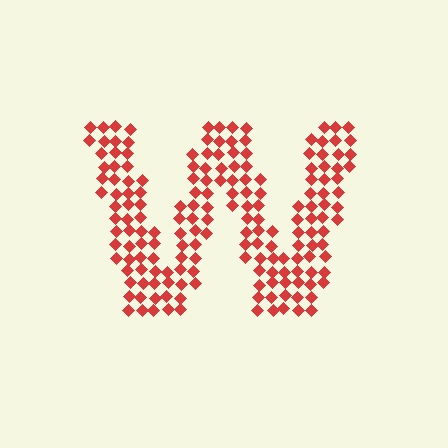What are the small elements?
The small elements are diamonds.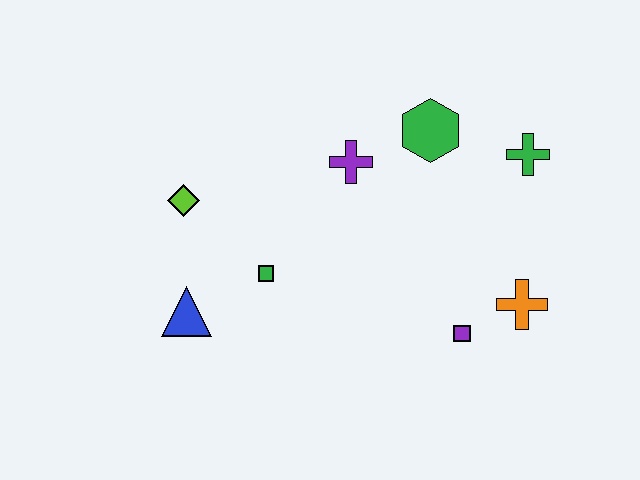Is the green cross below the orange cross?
No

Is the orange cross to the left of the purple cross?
No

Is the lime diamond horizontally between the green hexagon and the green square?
No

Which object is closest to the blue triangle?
The green square is closest to the blue triangle.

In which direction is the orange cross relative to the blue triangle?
The orange cross is to the right of the blue triangle.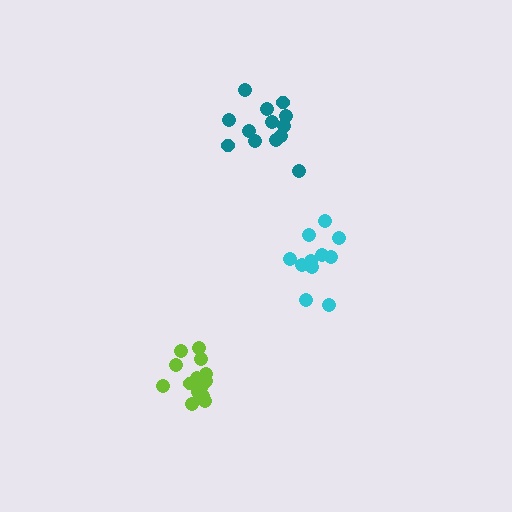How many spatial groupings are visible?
There are 3 spatial groupings.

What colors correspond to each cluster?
The clusters are colored: teal, cyan, lime.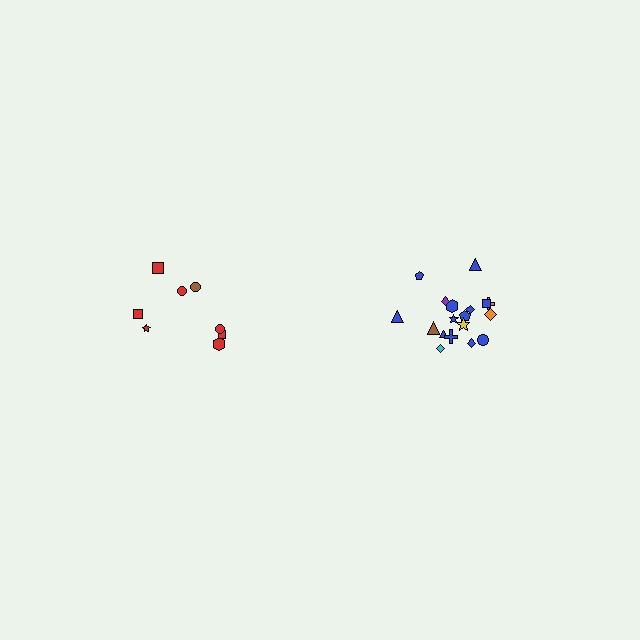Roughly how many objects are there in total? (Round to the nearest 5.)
Roughly 25 objects in total.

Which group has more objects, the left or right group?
The right group.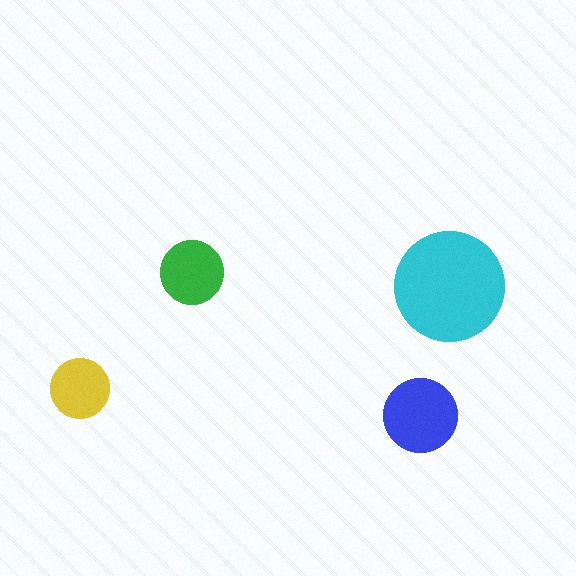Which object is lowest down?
The blue circle is bottommost.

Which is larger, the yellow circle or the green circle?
The green one.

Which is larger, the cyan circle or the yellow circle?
The cyan one.